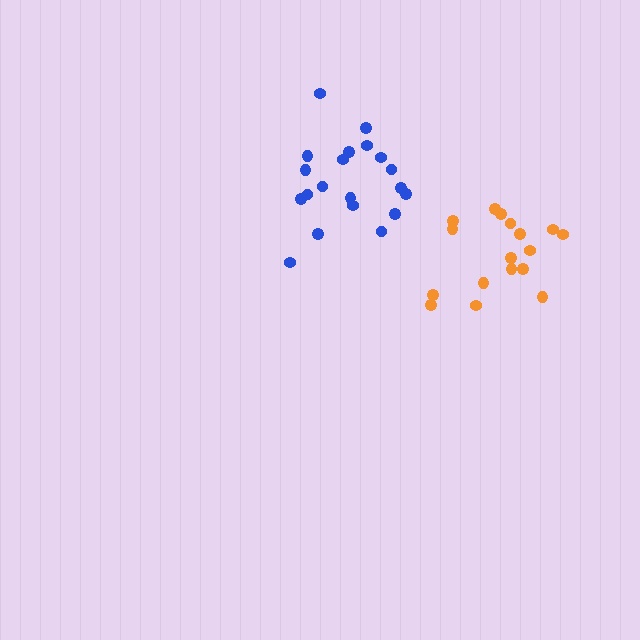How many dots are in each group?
Group 1: 20 dots, Group 2: 17 dots (37 total).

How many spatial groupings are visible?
There are 2 spatial groupings.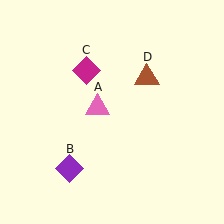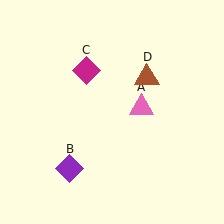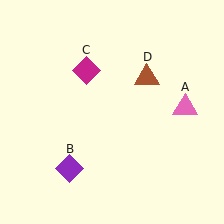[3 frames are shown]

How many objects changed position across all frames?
1 object changed position: pink triangle (object A).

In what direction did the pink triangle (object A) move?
The pink triangle (object A) moved right.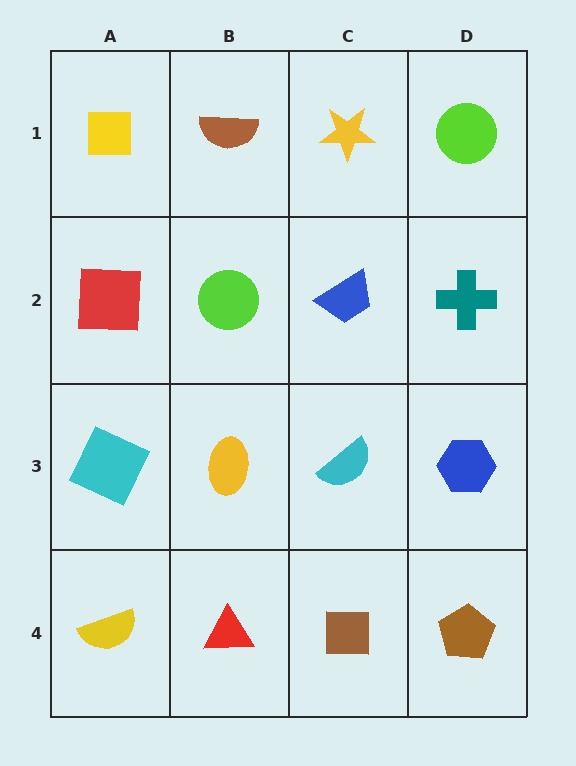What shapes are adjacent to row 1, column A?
A red square (row 2, column A), a brown semicircle (row 1, column B).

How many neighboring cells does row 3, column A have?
3.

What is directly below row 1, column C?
A blue trapezoid.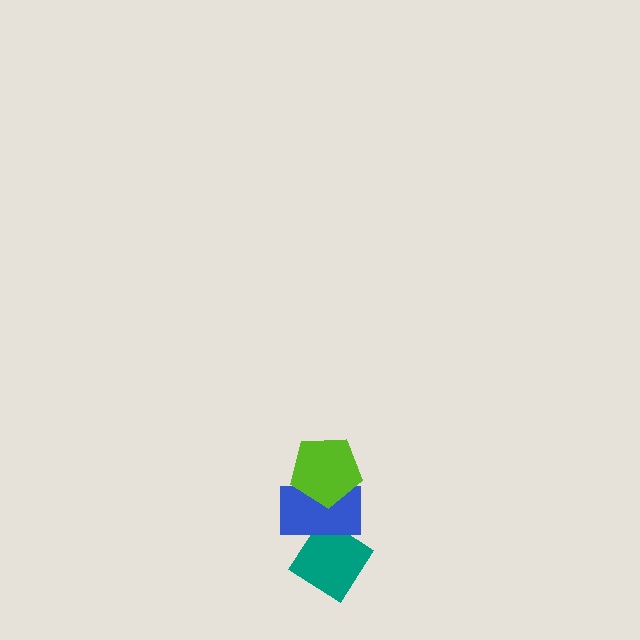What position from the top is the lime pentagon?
The lime pentagon is 1st from the top.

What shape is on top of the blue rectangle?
The lime pentagon is on top of the blue rectangle.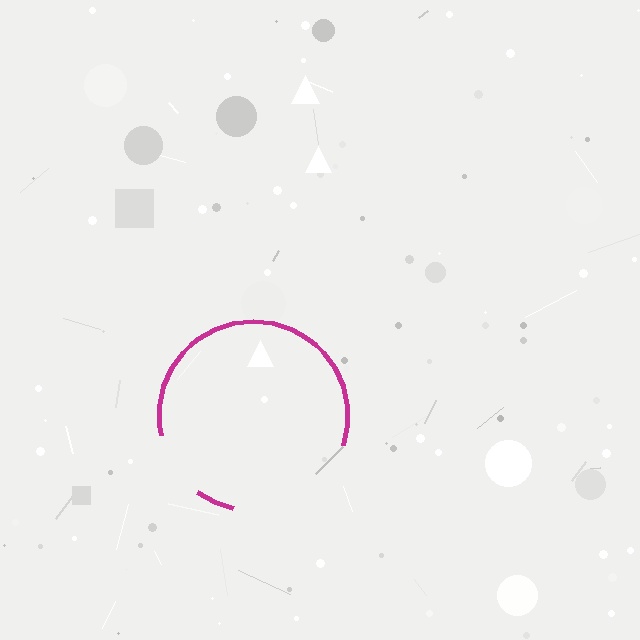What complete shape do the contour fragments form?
The contour fragments form a circle.